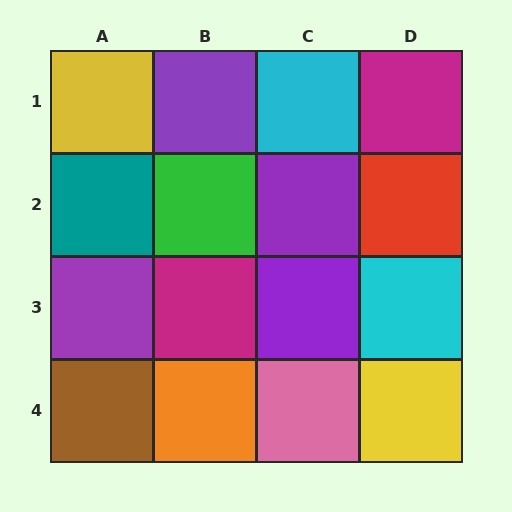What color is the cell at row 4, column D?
Yellow.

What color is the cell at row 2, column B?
Green.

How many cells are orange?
1 cell is orange.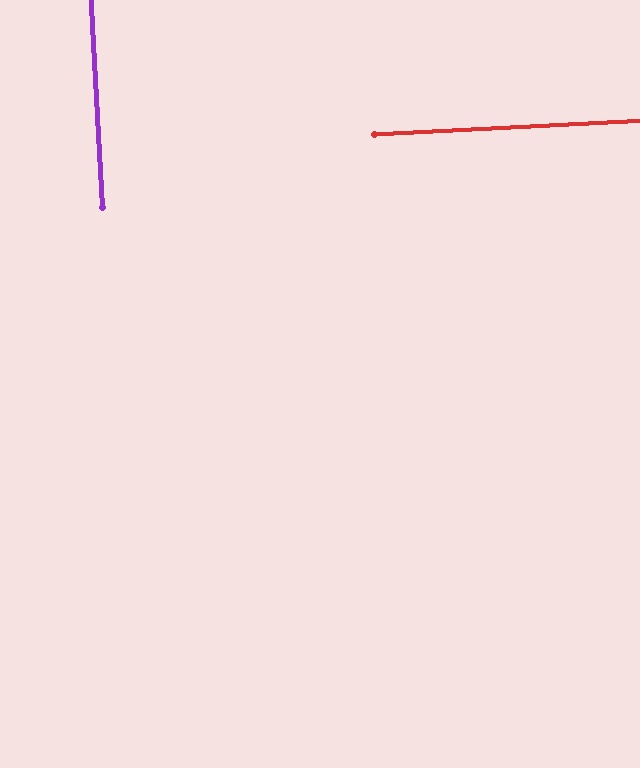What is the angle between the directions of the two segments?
Approximately 90 degrees.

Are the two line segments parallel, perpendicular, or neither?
Perpendicular — they meet at approximately 90°.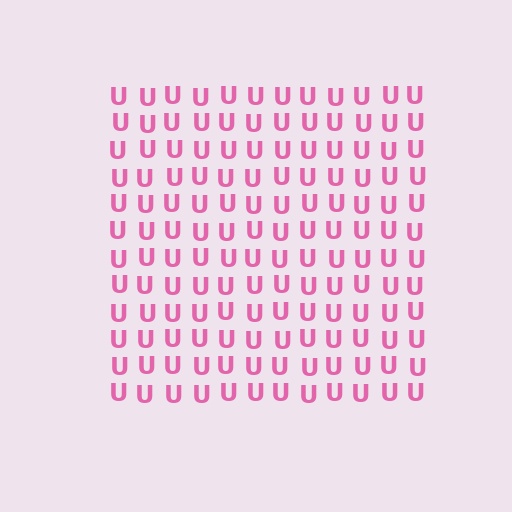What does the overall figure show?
The overall figure shows a square.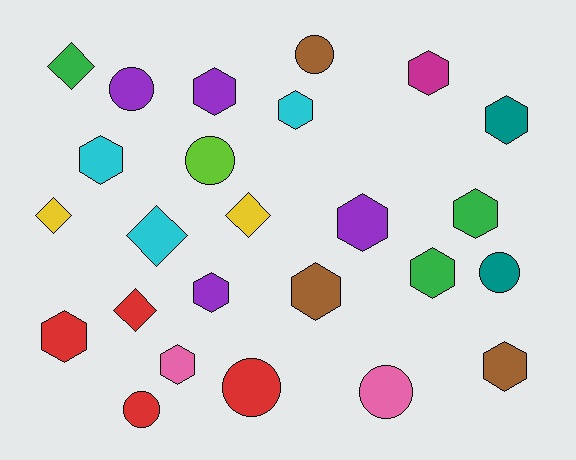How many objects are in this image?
There are 25 objects.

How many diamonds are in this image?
There are 5 diamonds.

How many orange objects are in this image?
There are no orange objects.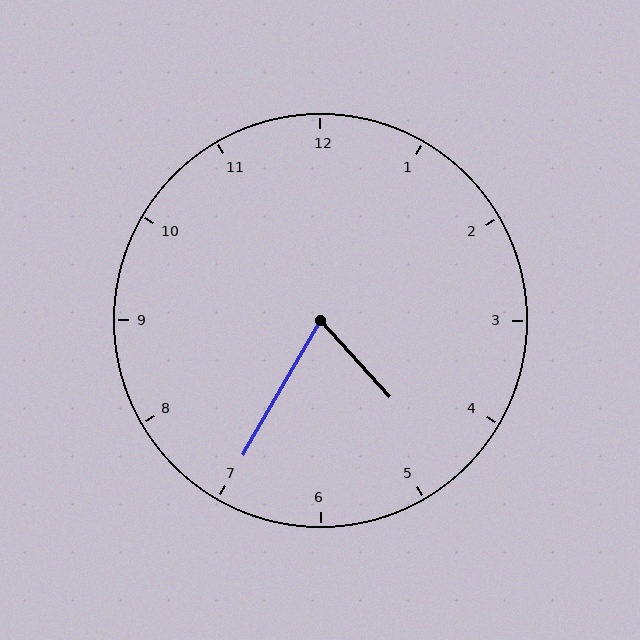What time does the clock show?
4:35.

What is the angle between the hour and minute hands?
Approximately 72 degrees.